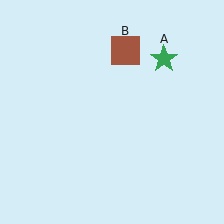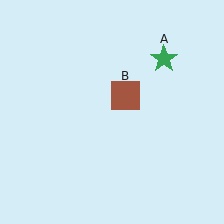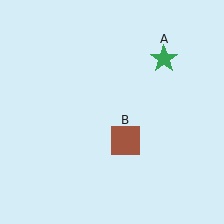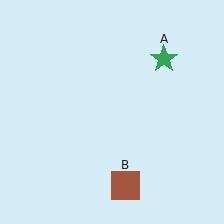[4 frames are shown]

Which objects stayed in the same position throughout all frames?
Green star (object A) remained stationary.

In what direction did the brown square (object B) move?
The brown square (object B) moved down.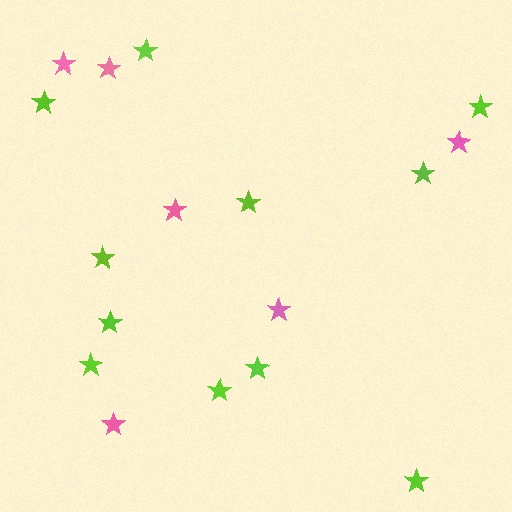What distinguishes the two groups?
There are 2 groups: one group of lime stars (11) and one group of pink stars (6).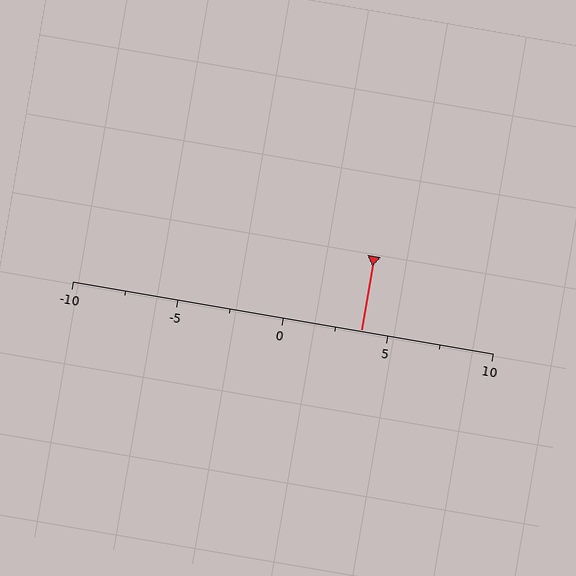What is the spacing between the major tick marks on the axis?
The major ticks are spaced 5 apart.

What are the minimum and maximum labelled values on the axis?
The axis runs from -10 to 10.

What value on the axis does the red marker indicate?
The marker indicates approximately 3.8.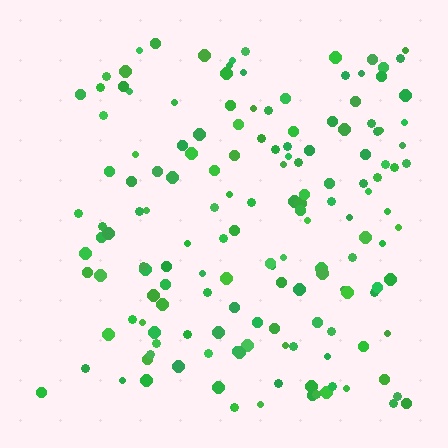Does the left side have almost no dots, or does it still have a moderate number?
Still a moderate number, just noticeably fewer than the right.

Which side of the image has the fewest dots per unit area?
The left.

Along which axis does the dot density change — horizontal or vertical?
Horizontal.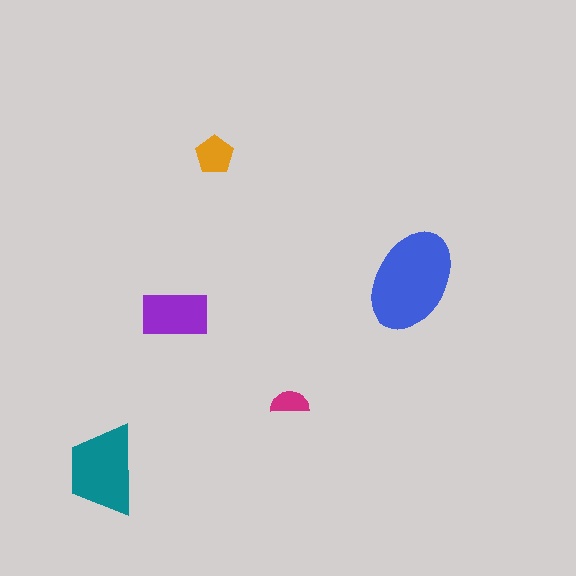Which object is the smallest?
The magenta semicircle.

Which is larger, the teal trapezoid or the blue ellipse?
The blue ellipse.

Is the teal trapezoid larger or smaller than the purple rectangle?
Larger.